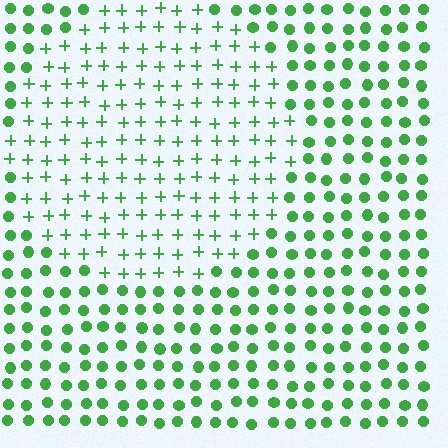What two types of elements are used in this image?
The image uses plus signs inside the circle region and circles outside it.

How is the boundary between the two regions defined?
The boundary is defined by a change in element shape: plus signs inside vs. circles outside. All elements share the same color and spacing.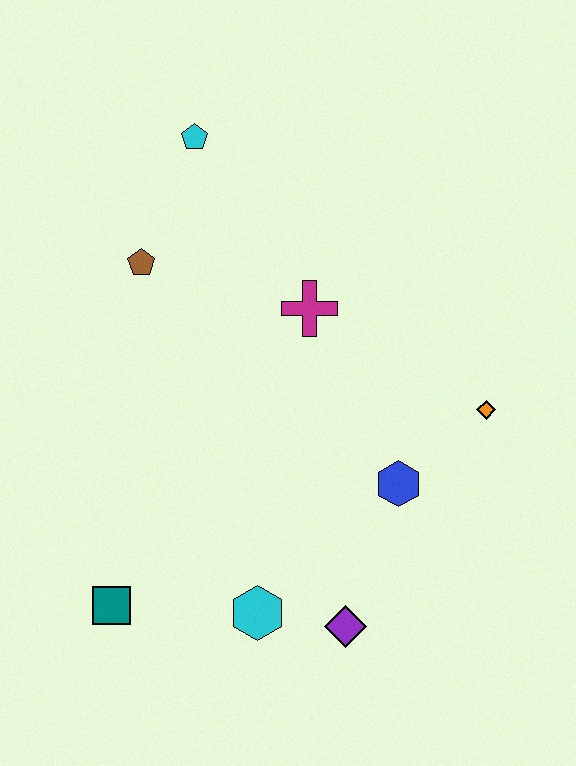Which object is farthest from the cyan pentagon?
The purple diamond is farthest from the cyan pentagon.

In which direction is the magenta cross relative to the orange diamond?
The magenta cross is to the left of the orange diamond.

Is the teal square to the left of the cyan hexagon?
Yes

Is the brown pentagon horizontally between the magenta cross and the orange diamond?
No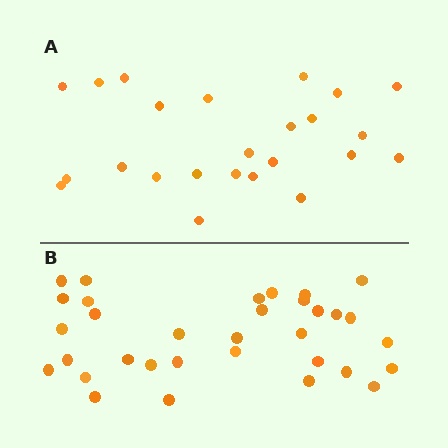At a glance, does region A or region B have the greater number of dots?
Region B (the bottom region) has more dots.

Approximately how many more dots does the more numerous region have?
Region B has roughly 8 or so more dots than region A.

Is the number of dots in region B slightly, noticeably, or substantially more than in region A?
Region B has noticeably more, but not dramatically so. The ratio is roughly 1.4 to 1.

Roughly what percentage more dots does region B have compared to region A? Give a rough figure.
About 40% more.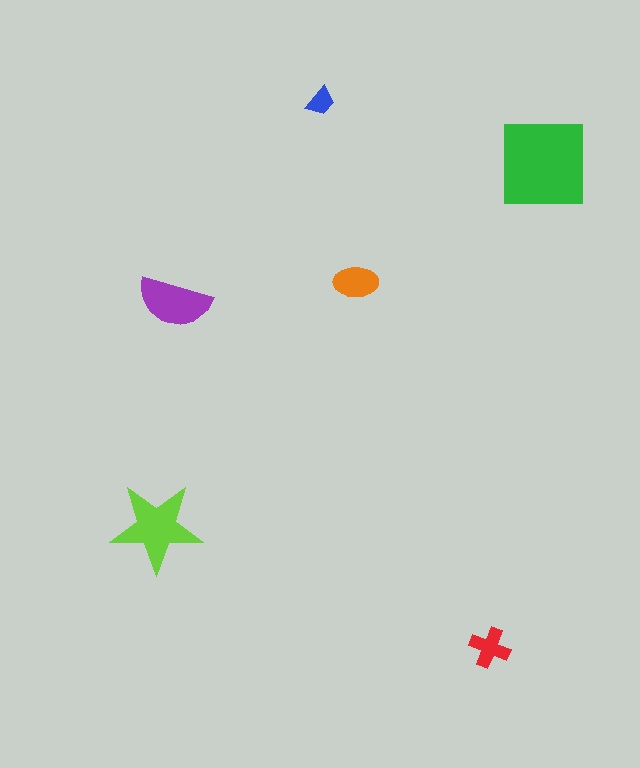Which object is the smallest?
The blue trapezoid.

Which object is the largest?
The green square.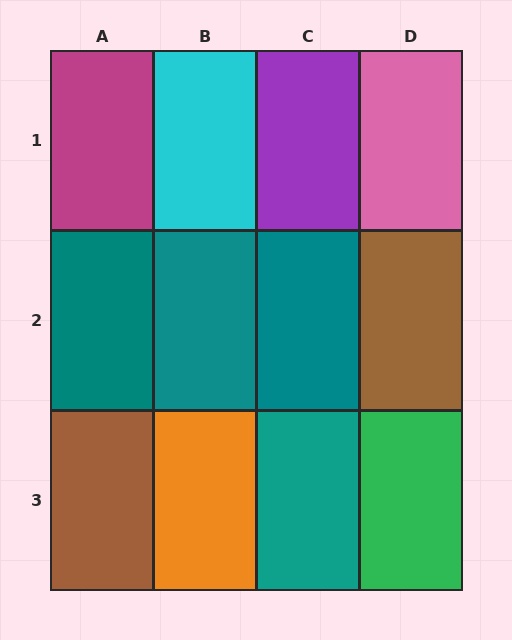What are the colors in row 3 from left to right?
Brown, orange, teal, green.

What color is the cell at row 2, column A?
Teal.